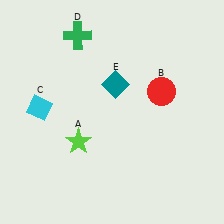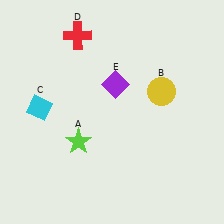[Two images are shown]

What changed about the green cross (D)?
In Image 1, D is green. In Image 2, it changed to red.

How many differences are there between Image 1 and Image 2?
There are 3 differences between the two images.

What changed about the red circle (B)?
In Image 1, B is red. In Image 2, it changed to yellow.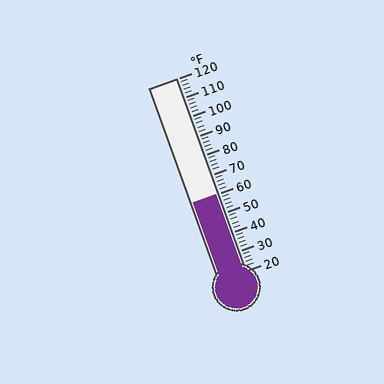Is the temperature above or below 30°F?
The temperature is above 30°F.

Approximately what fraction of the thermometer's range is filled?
The thermometer is filled to approximately 40% of its range.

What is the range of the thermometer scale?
The thermometer scale ranges from 20°F to 120°F.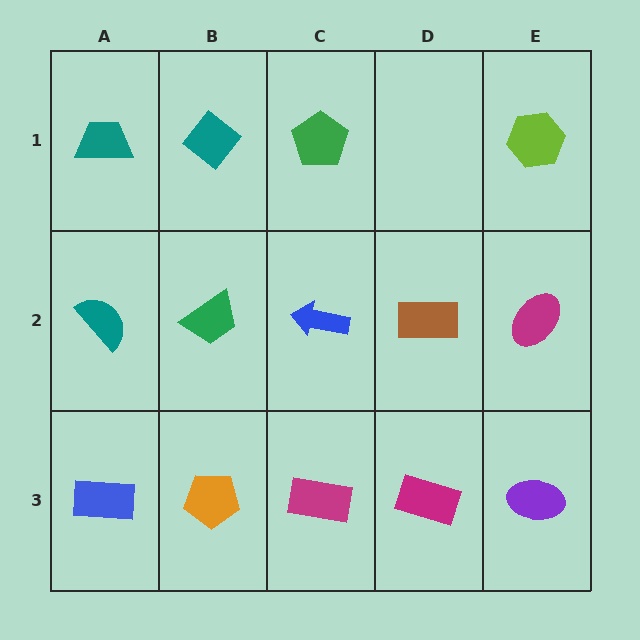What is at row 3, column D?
A magenta rectangle.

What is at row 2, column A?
A teal semicircle.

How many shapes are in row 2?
5 shapes.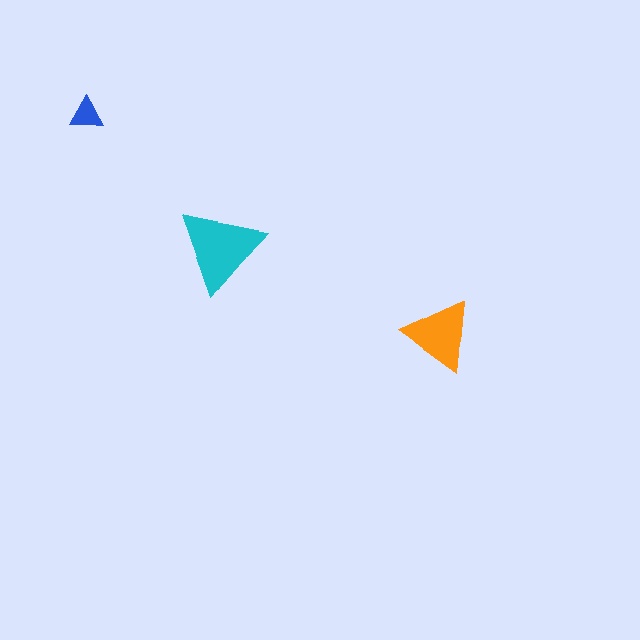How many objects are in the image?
There are 3 objects in the image.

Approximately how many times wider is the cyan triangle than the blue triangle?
About 2.5 times wider.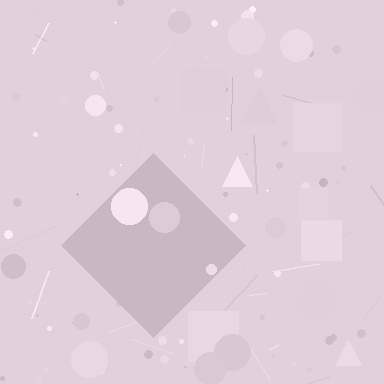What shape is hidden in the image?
A diamond is hidden in the image.